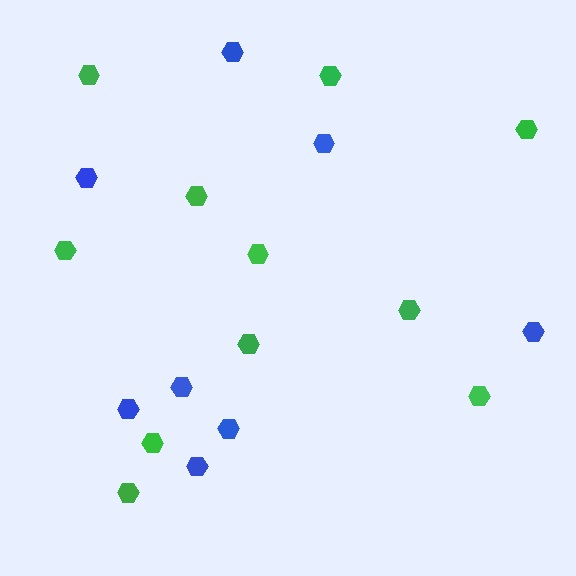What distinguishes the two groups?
There are 2 groups: one group of blue hexagons (8) and one group of green hexagons (11).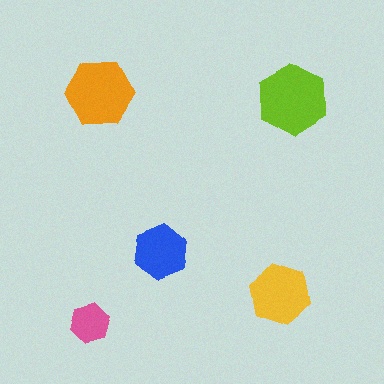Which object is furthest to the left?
The pink hexagon is leftmost.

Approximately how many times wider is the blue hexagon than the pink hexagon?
About 1.5 times wider.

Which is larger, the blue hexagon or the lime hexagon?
The lime one.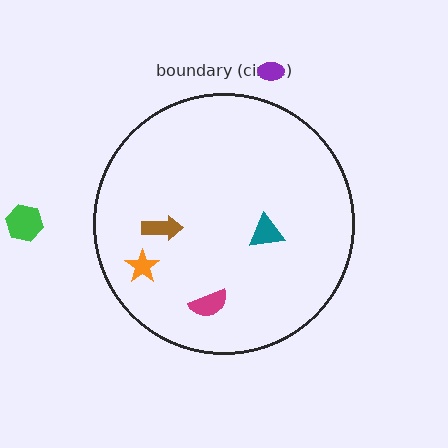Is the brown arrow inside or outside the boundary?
Inside.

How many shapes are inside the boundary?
4 inside, 2 outside.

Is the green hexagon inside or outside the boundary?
Outside.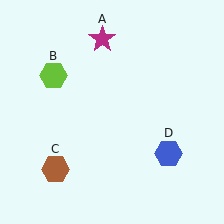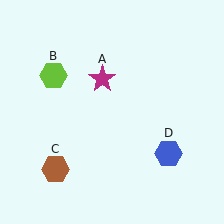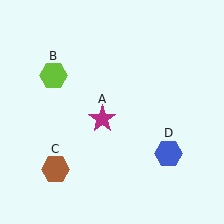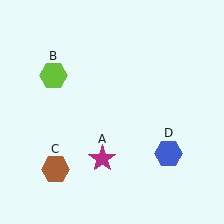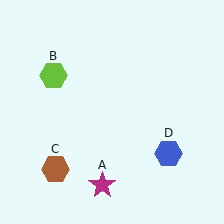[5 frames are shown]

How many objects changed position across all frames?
1 object changed position: magenta star (object A).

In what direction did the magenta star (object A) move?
The magenta star (object A) moved down.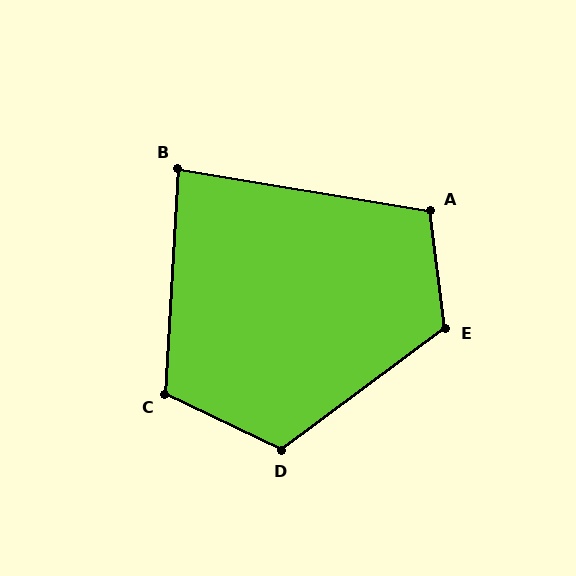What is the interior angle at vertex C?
Approximately 113 degrees (obtuse).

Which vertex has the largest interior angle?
E, at approximately 120 degrees.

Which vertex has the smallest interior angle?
B, at approximately 84 degrees.